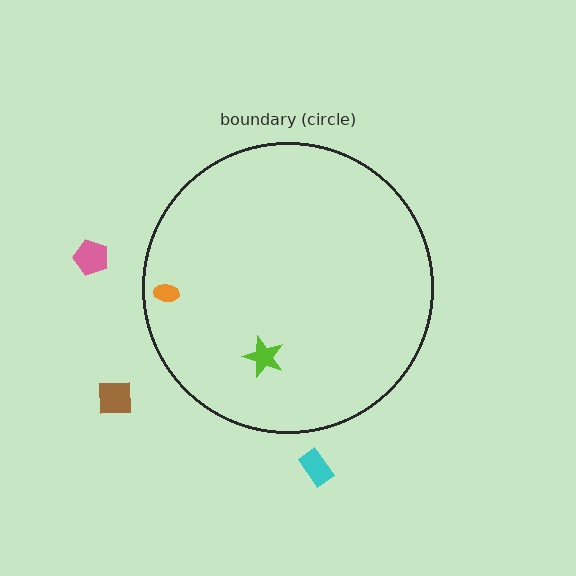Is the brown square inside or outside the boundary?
Outside.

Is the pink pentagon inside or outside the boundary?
Outside.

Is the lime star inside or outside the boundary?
Inside.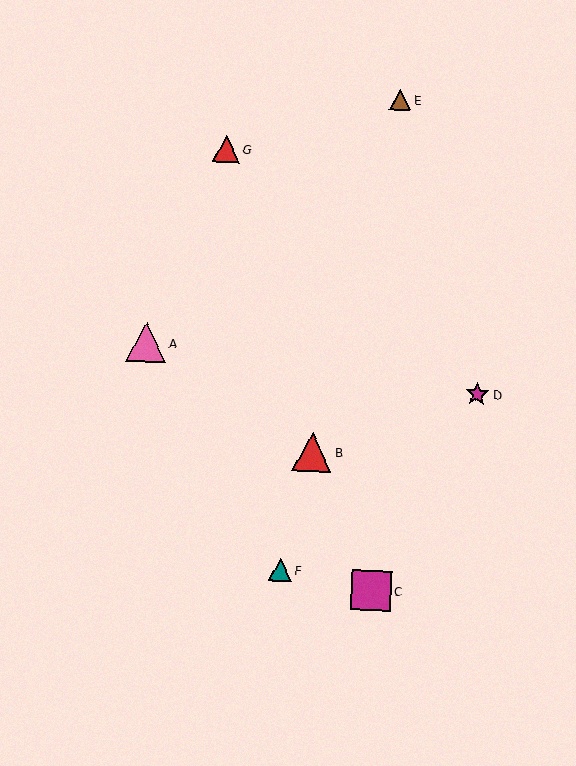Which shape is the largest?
The magenta square (labeled C) is the largest.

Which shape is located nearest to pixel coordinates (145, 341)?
The pink triangle (labeled A) at (146, 342) is nearest to that location.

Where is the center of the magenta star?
The center of the magenta star is at (477, 394).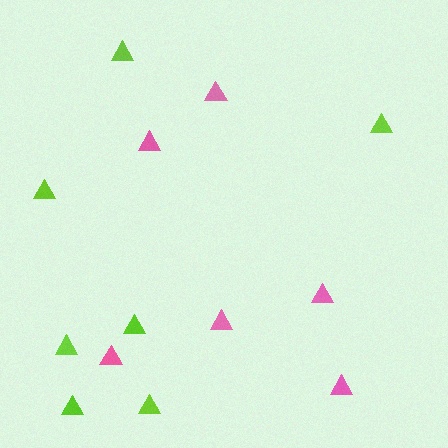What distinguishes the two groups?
There are 2 groups: one group of pink triangles (6) and one group of lime triangles (7).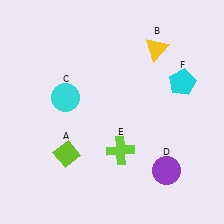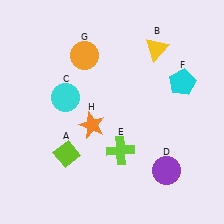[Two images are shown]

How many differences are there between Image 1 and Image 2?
There are 2 differences between the two images.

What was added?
An orange circle (G), an orange star (H) were added in Image 2.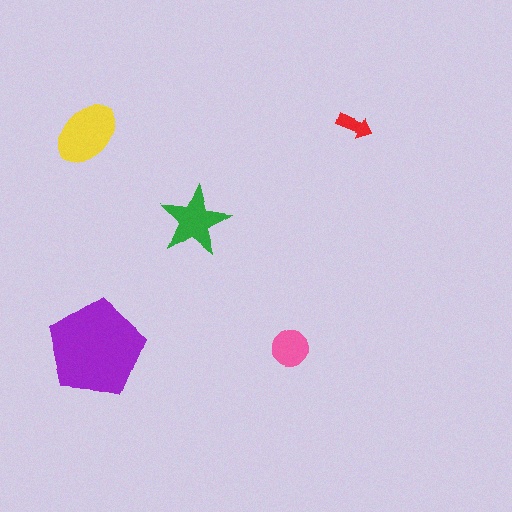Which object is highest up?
The red arrow is topmost.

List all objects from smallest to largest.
The red arrow, the pink circle, the green star, the yellow ellipse, the purple pentagon.